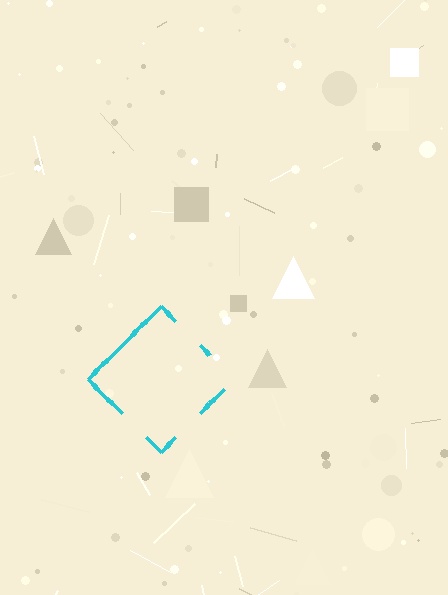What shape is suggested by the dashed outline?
The dashed outline suggests a diamond.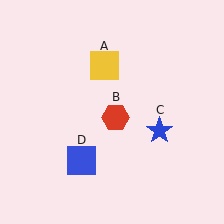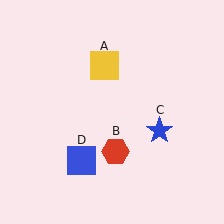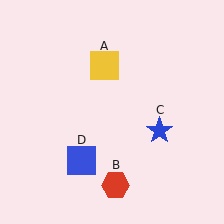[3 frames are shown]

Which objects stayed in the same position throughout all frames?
Yellow square (object A) and blue star (object C) and blue square (object D) remained stationary.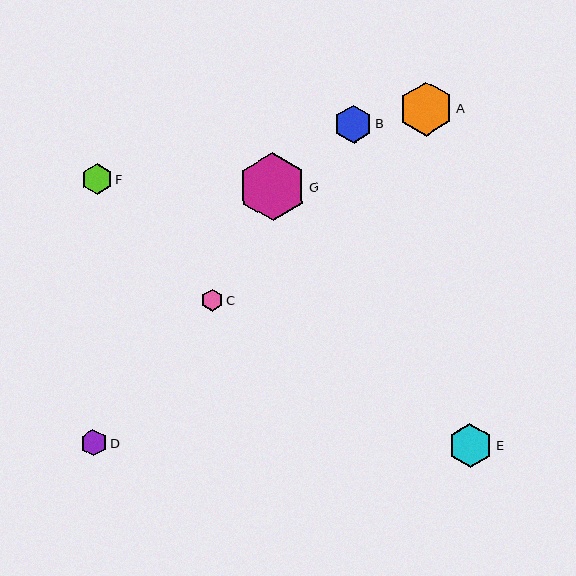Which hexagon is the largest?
Hexagon G is the largest with a size of approximately 68 pixels.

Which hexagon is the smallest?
Hexagon C is the smallest with a size of approximately 22 pixels.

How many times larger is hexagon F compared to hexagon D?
Hexagon F is approximately 1.1 times the size of hexagon D.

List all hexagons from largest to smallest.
From largest to smallest: G, A, E, B, F, D, C.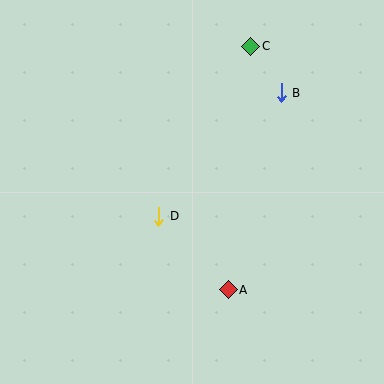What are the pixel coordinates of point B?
Point B is at (281, 93).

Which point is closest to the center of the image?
Point D at (159, 216) is closest to the center.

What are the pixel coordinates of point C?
Point C is at (251, 46).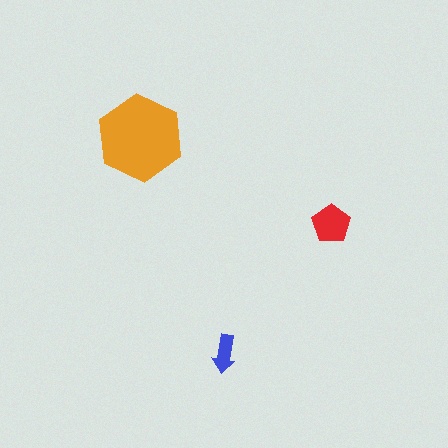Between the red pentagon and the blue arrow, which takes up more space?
The red pentagon.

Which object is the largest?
The orange hexagon.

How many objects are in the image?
There are 3 objects in the image.